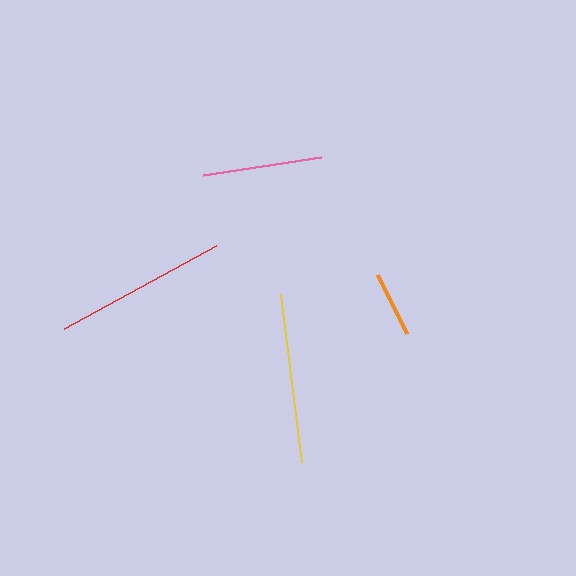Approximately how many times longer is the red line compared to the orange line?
The red line is approximately 2.7 times the length of the orange line.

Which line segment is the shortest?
The orange line is the shortest at approximately 65 pixels.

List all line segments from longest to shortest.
From longest to shortest: red, yellow, pink, orange.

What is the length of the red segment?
The red segment is approximately 173 pixels long.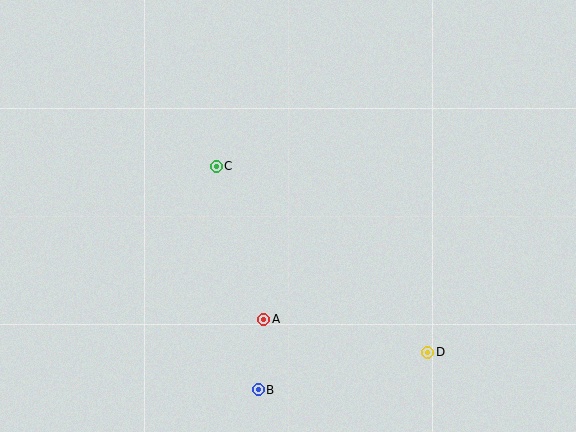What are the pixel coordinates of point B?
Point B is at (258, 390).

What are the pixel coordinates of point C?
Point C is at (216, 166).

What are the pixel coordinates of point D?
Point D is at (428, 352).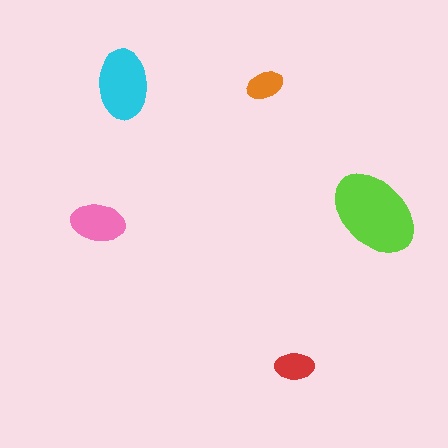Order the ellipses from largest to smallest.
the lime one, the cyan one, the pink one, the red one, the orange one.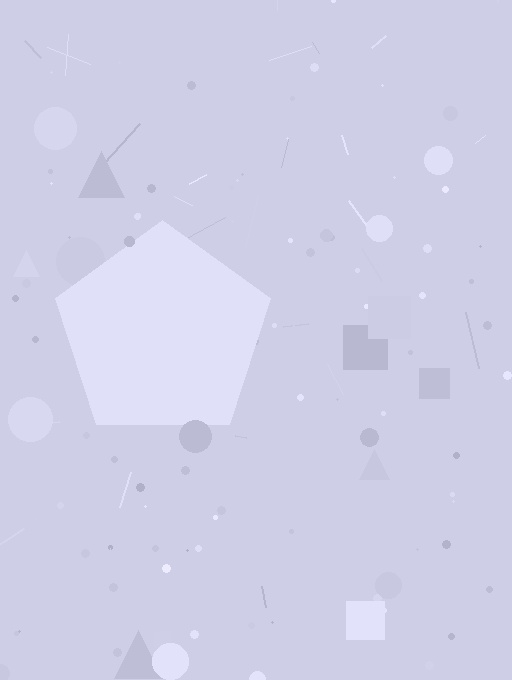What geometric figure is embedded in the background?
A pentagon is embedded in the background.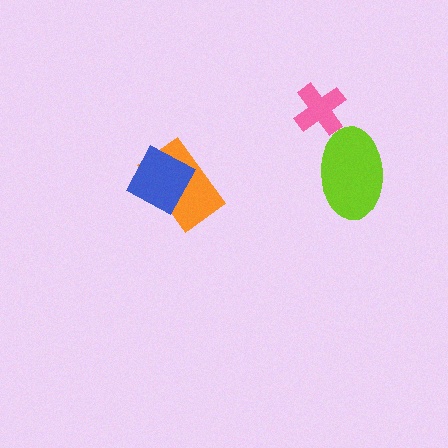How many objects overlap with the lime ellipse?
0 objects overlap with the lime ellipse.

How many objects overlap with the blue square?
1 object overlaps with the blue square.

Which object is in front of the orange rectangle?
The blue square is in front of the orange rectangle.